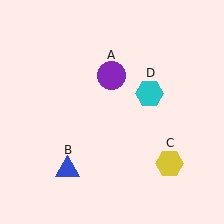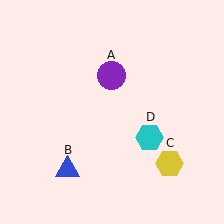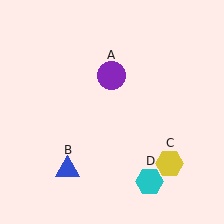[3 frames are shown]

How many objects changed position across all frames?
1 object changed position: cyan hexagon (object D).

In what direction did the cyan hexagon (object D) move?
The cyan hexagon (object D) moved down.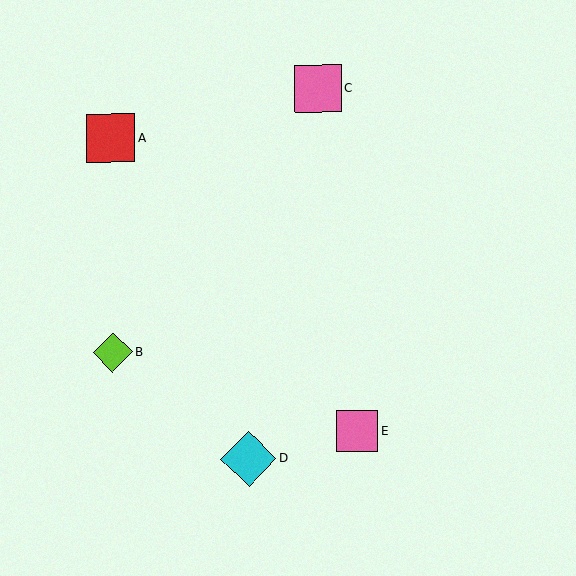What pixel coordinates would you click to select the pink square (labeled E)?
Click at (357, 431) to select the pink square E.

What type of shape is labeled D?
Shape D is a cyan diamond.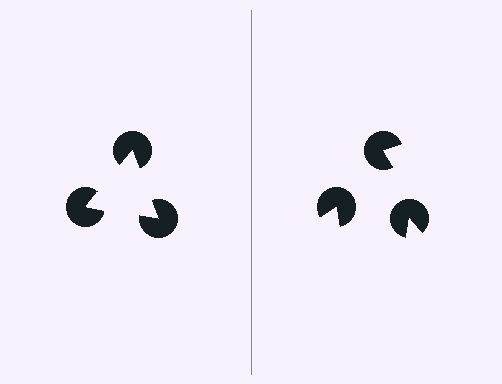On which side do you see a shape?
An illusory triangle appears on the left side. On the right side the wedge cuts are rotated, so no coherent shape forms.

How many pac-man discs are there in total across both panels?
6 — 3 on each side.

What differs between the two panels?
The pac-man discs are positioned identically on both sides; only the wedge orientations differ. On the left they align to a triangle; on the right they are misaligned.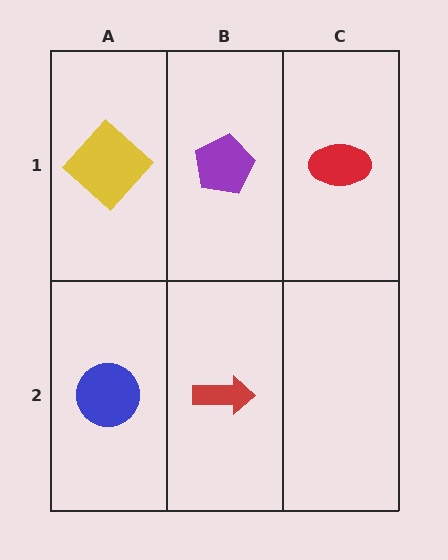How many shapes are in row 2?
2 shapes.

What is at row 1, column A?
A yellow diamond.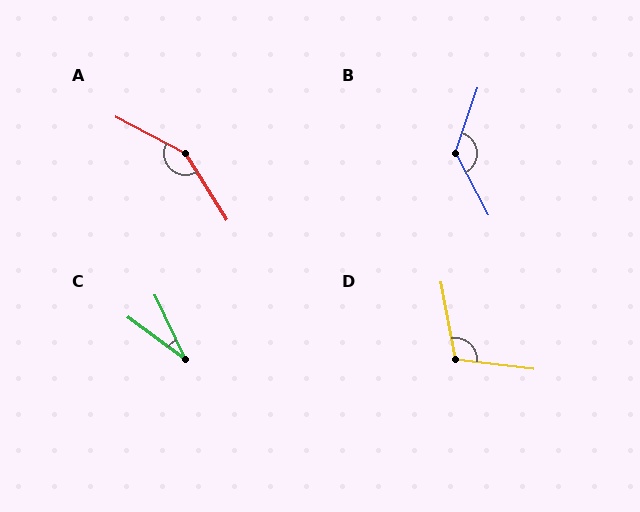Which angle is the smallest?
C, at approximately 29 degrees.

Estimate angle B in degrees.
Approximately 134 degrees.